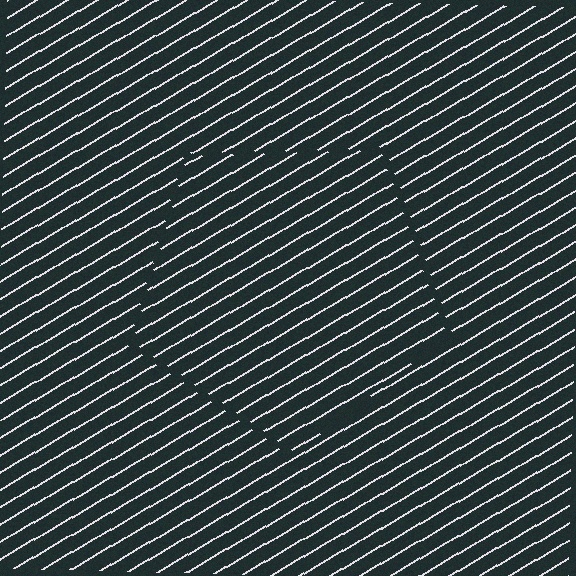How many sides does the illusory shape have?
5 sides — the line-ends trace a pentagon.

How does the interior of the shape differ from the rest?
The interior of the shape contains the same grating, shifted by half a period — the contour is defined by the phase discontinuity where line-ends from the inner and outer gratings abut.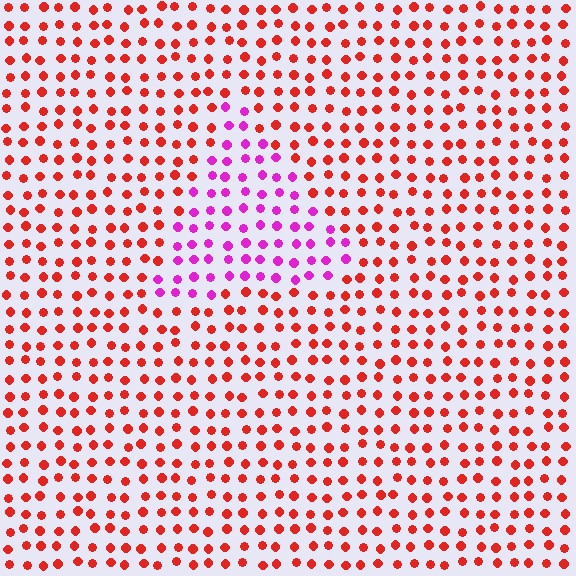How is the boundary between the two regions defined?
The boundary is defined purely by a slight shift in hue (about 56 degrees). Spacing, size, and orientation are identical on both sides.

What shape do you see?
I see a triangle.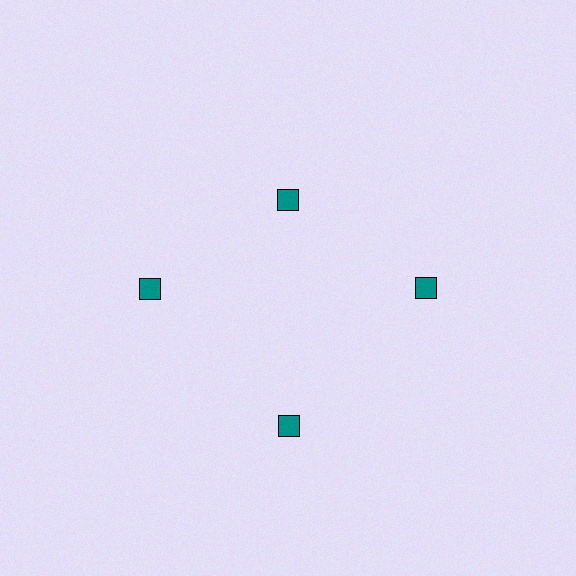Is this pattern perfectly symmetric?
No. The 4 teal diamonds are arranged in a ring, but one element near the 12 o'clock position is pulled inward toward the center, breaking the 4-fold rotational symmetry.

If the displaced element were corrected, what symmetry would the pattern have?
It would have 4-fold rotational symmetry — the pattern would map onto itself every 90 degrees.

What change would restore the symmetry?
The symmetry would be restored by moving it outward, back onto the ring so that all 4 diamonds sit at equal angles and equal distance from the center.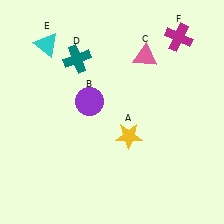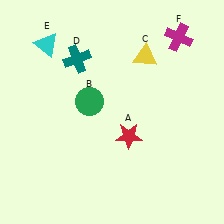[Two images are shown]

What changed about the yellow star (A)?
In Image 1, A is yellow. In Image 2, it changed to red.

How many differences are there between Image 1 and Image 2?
There are 3 differences between the two images.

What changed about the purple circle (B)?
In Image 1, B is purple. In Image 2, it changed to green.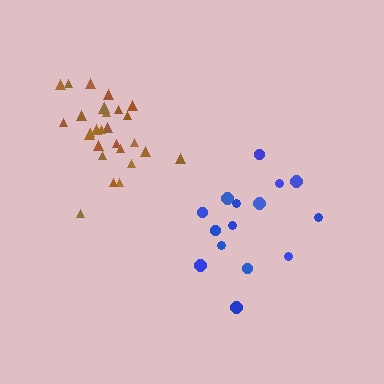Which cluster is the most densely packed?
Brown.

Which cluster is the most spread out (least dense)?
Blue.